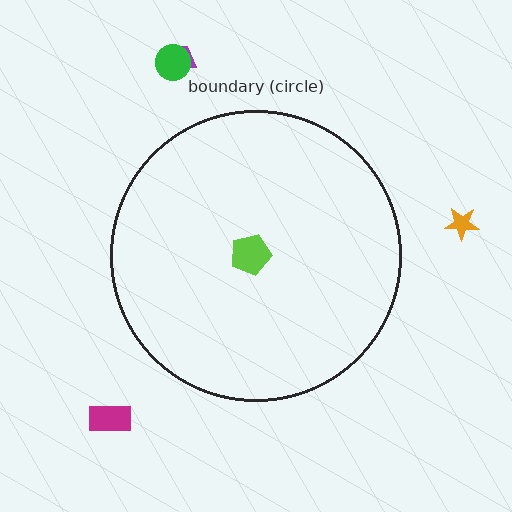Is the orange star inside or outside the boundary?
Outside.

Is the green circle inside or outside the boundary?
Outside.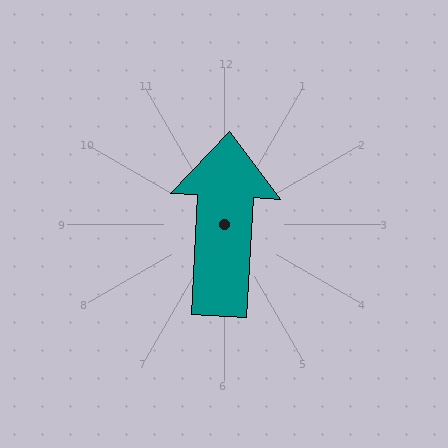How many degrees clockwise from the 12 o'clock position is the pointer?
Approximately 3 degrees.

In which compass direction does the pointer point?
North.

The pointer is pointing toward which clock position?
Roughly 12 o'clock.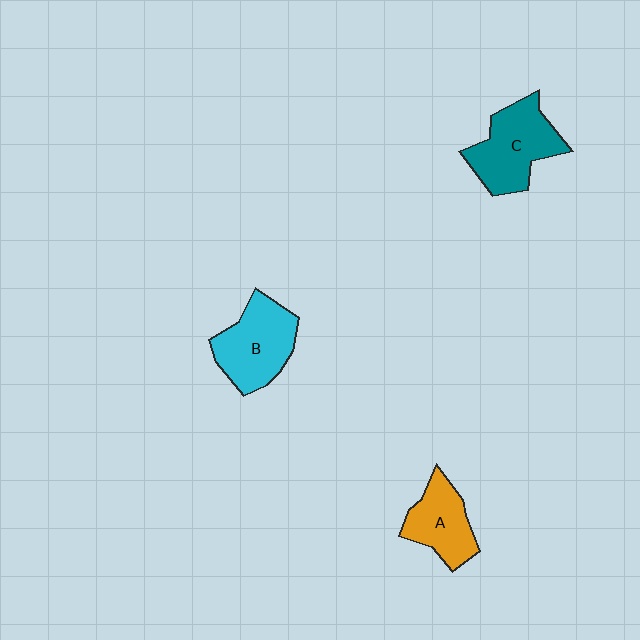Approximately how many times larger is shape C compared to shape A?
Approximately 1.3 times.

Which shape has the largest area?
Shape C (teal).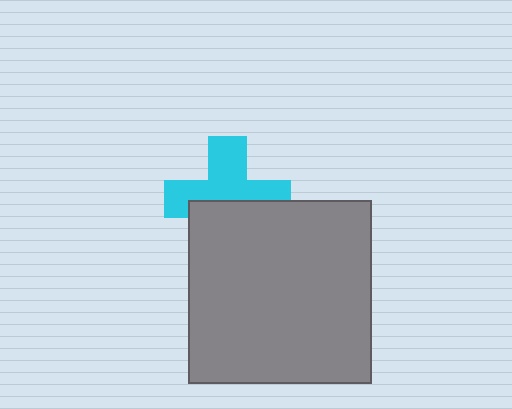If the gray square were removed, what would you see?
You would see the complete cyan cross.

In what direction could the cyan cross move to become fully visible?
The cyan cross could move up. That would shift it out from behind the gray square entirely.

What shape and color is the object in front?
The object in front is a gray square.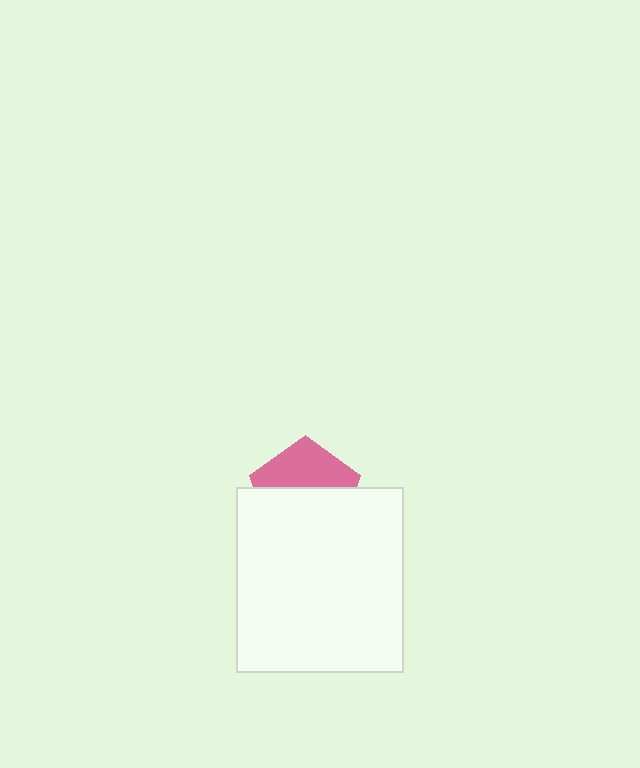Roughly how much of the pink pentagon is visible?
A small part of it is visible (roughly 43%).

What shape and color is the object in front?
The object in front is a white rectangle.